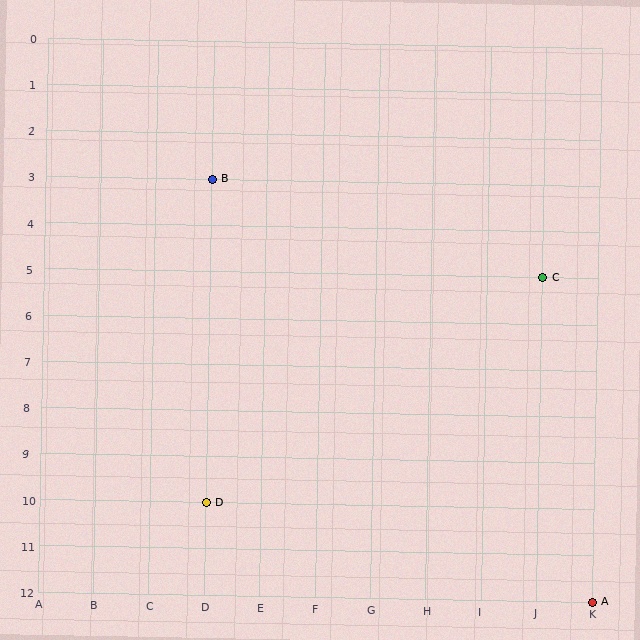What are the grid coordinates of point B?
Point B is at grid coordinates (D, 3).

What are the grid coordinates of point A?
Point A is at grid coordinates (K, 12).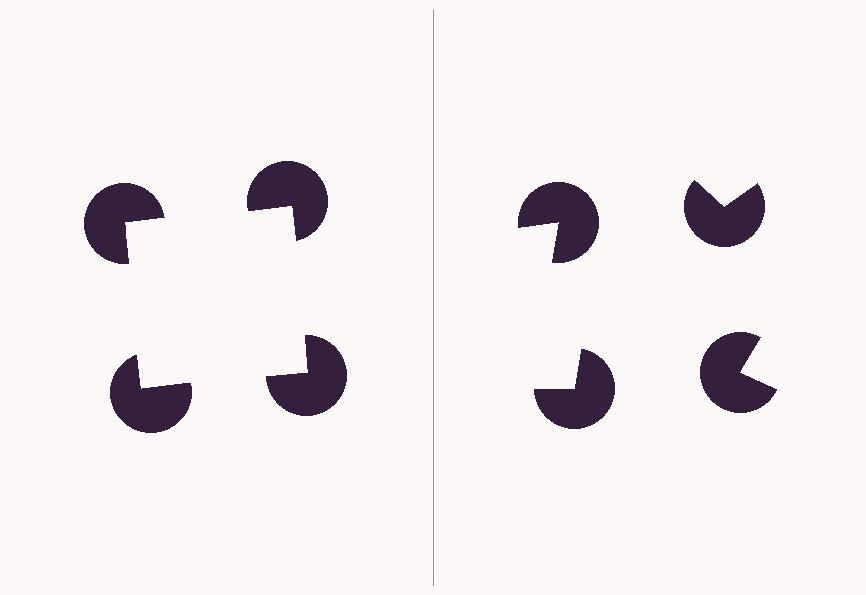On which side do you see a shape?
An illusory square appears on the left side. On the right side the wedge cuts are rotated, so no coherent shape forms.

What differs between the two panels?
The pac-man discs are positioned identically on both sides; only the wedge orientations differ. On the left they align to a square; on the right they are misaligned.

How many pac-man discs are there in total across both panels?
8 — 4 on each side.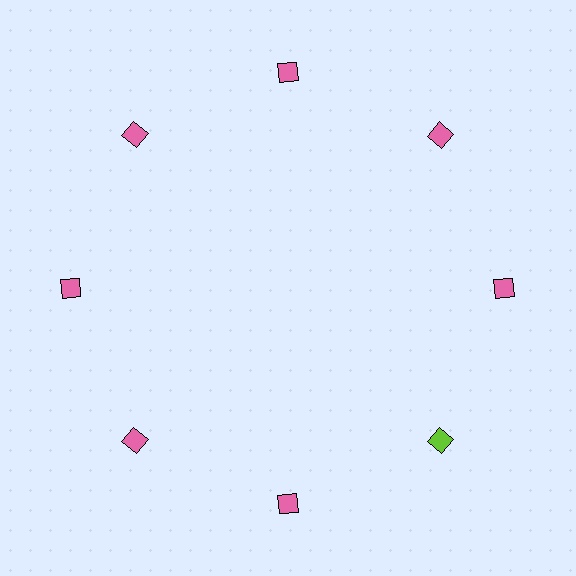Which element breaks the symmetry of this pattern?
The lime diamond at roughly the 4 o'clock position breaks the symmetry. All other shapes are pink diamonds.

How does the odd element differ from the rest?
It has a different color: lime instead of pink.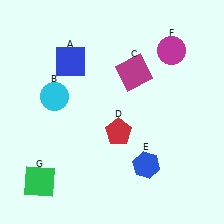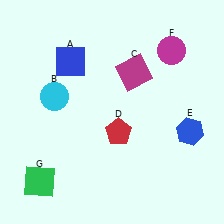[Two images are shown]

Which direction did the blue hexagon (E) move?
The blue hexagon (E) moved right.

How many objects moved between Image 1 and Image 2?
1 object moved between the two images.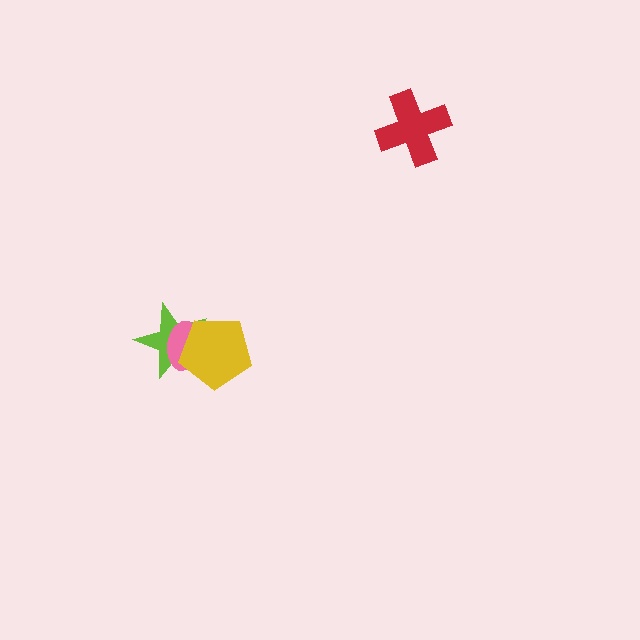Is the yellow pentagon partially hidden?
No, no other shape covers it.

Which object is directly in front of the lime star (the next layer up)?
The pink ellipse is directly in front of the lime star.